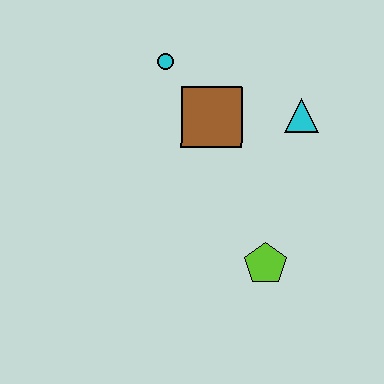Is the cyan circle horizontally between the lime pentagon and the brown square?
No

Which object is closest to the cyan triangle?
The brown square is closest to the cyan triangle.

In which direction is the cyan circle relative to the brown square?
The cyan circle is above the brown square.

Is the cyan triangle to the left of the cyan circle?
No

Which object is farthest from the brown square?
The lime pentagon is farthest from the brown square.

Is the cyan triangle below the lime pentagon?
No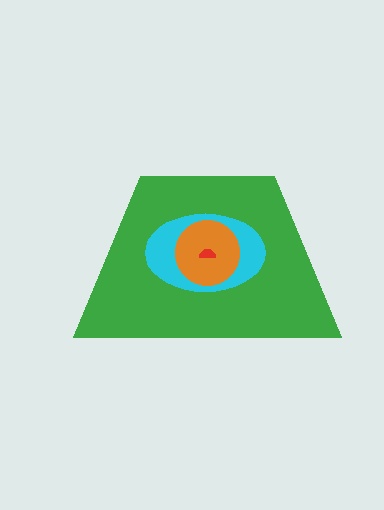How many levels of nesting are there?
4.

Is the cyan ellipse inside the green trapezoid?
Yes.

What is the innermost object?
The red semicircle.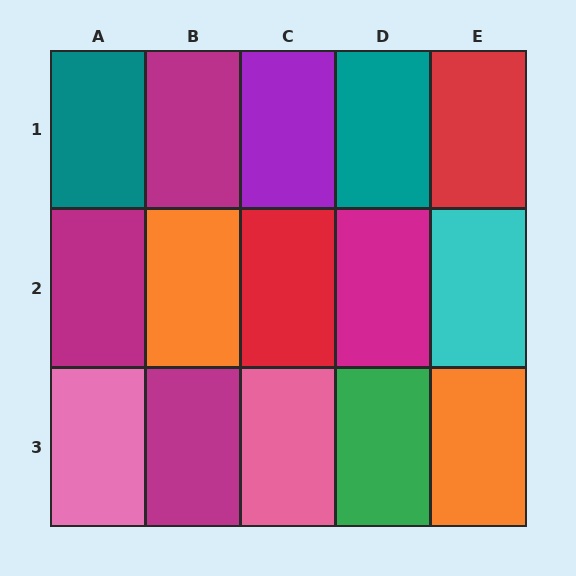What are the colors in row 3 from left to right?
Pink, magenta, pink, green, orange.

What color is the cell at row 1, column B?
Magenta.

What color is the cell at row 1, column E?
Red.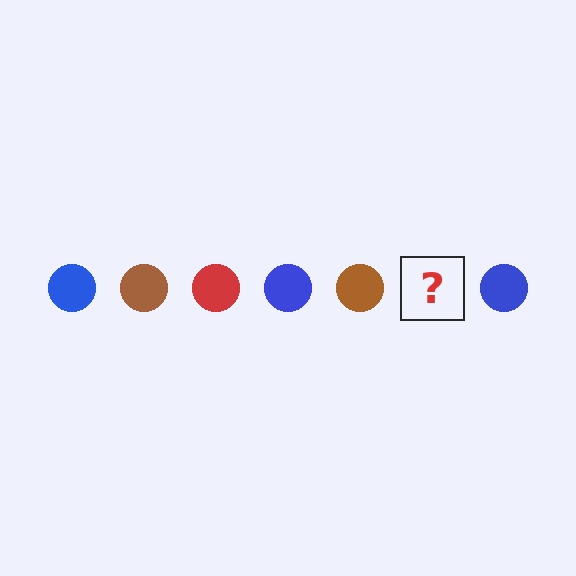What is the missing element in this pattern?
The missing element is a red circle.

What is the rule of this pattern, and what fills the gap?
The rule is that the pattern cycles through blue, brown, red circles. The gap should be filled with a red circle.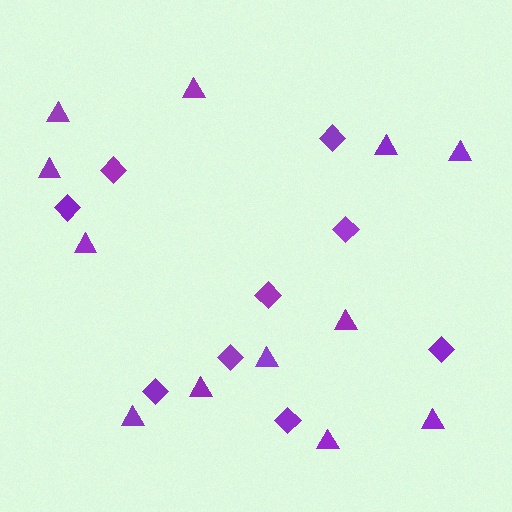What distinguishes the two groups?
There are 2 groups: one group of triangles (12) and one group of diamonds (9).